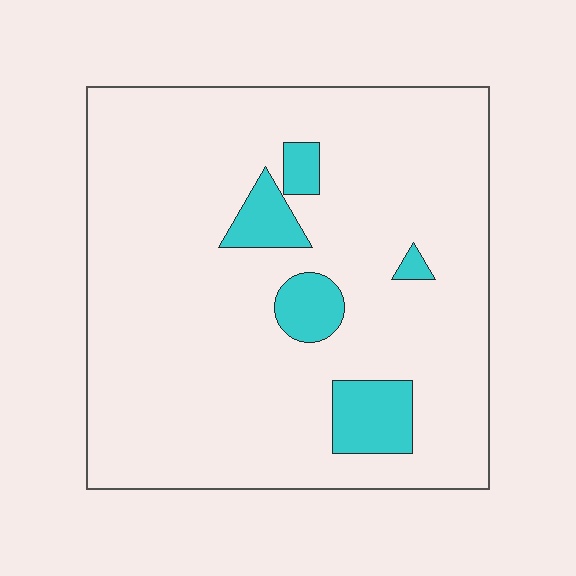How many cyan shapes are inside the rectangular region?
5.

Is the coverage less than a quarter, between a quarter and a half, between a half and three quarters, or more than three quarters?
Less than a quarter.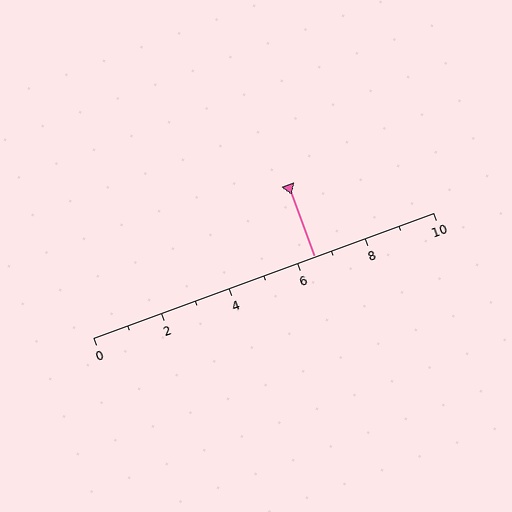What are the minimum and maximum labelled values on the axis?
The axis runs from 0 to 10.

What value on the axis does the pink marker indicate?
The marker indicates approximately 6.5.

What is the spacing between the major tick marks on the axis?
The major ticks are spaced 2 apart.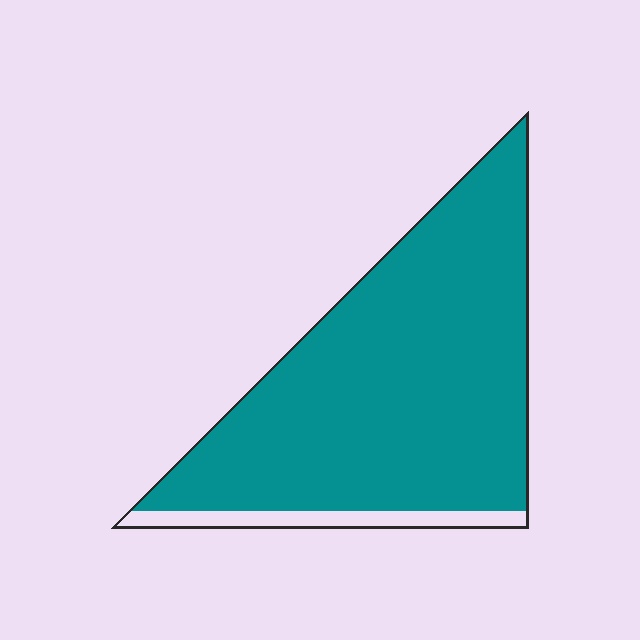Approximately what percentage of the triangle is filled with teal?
Approximately 90%.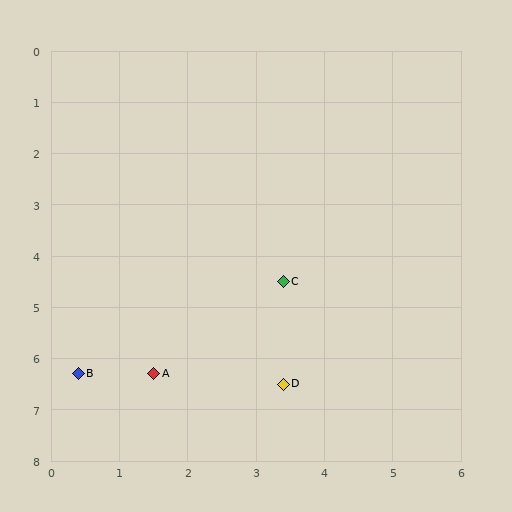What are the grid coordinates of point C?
Point C is at approximately (3.4, 4.5).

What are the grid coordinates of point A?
Point A is at approximately (1.5, 6.3).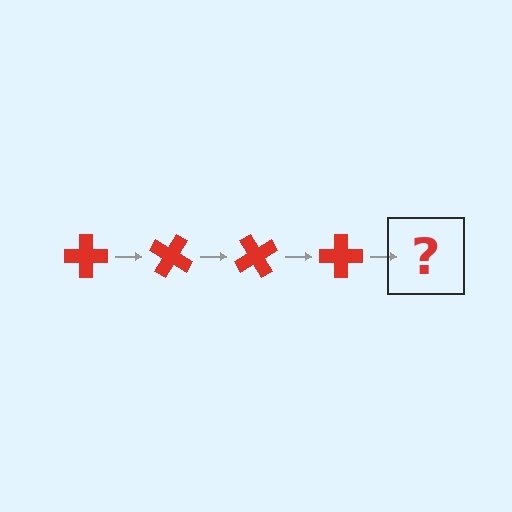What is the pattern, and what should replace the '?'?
The pattern is that the cross rotates 30 degrees each step. The '?' should be a red cross rotated 120 degrees.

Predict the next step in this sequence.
The next step is a red cross rotated 120 degrees.